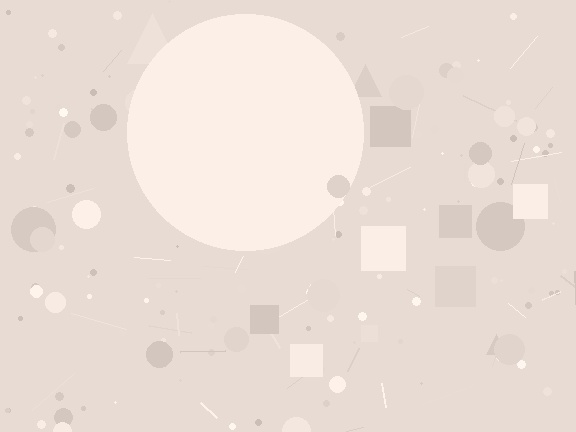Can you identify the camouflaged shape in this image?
The camouflaged shape is a circle.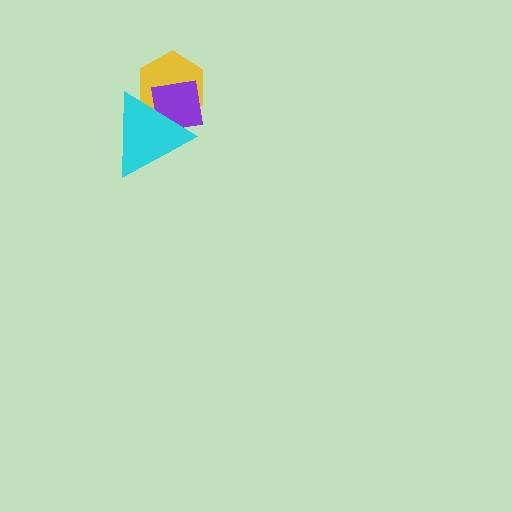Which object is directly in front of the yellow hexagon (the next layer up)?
The purple square is directly in front of the yellow hexagon.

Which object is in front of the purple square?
The cyan triangle is in front of the purple square.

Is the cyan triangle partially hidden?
No, no other shape covers it.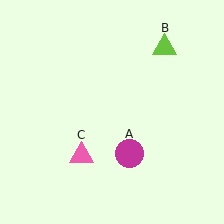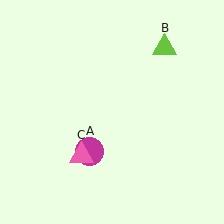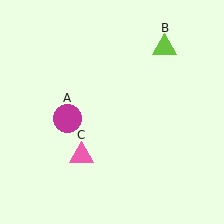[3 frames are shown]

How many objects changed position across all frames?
1 object changed position: magenta circle (object A).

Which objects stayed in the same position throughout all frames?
Lime triangle (object B) and pink triangle (object C) remained stationary.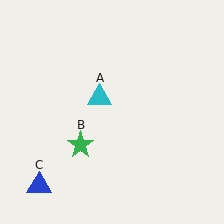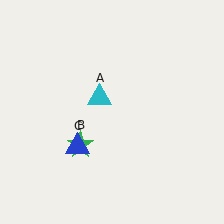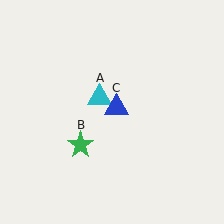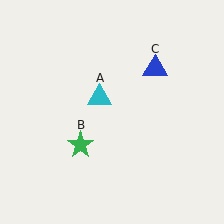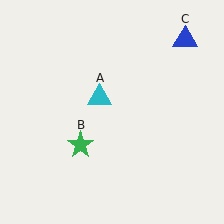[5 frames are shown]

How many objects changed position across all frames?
1 object changed position: blue triangle (object C).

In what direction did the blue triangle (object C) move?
The blue triangle (object C) moved up and to the right.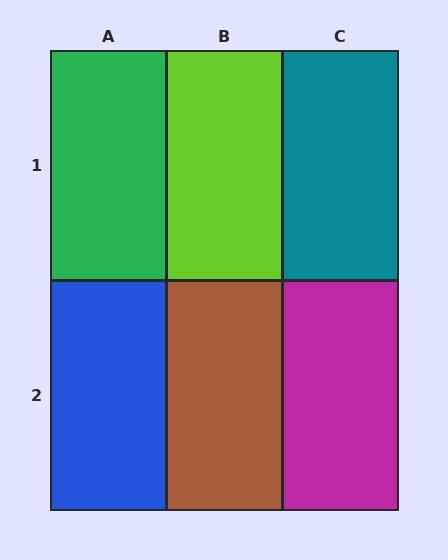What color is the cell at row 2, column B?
Brown.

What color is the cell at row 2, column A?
Blue.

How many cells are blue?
1 cell is blue.